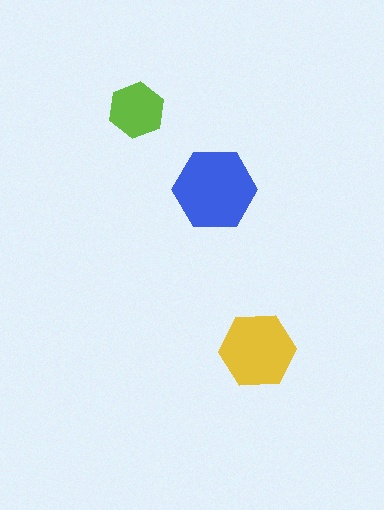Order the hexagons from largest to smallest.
the blue one, the yellow one, the lime one.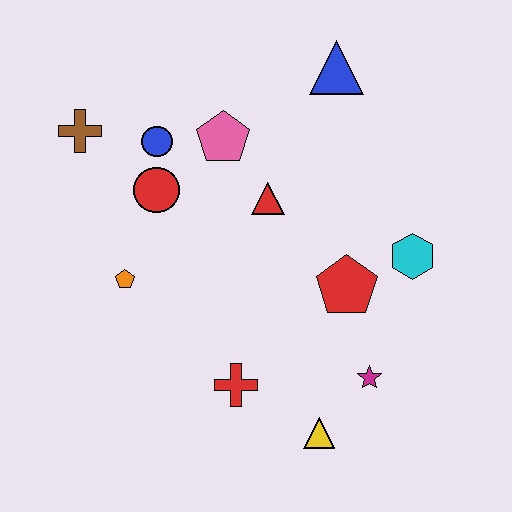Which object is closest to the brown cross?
The blue circle is closest to the brown cross.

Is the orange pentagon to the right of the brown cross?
Yes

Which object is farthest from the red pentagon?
The brown cross is farthest from the red pentagon.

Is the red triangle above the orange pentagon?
Yes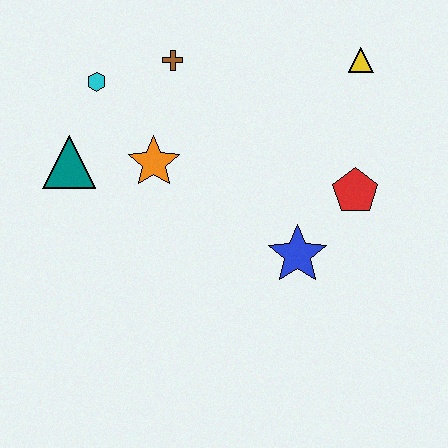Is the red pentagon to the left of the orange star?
No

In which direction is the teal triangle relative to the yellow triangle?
The teal triangle is to the left of the yellow triangle.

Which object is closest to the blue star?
The red pentagon is closest to the blue star.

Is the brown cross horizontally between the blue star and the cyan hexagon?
Yes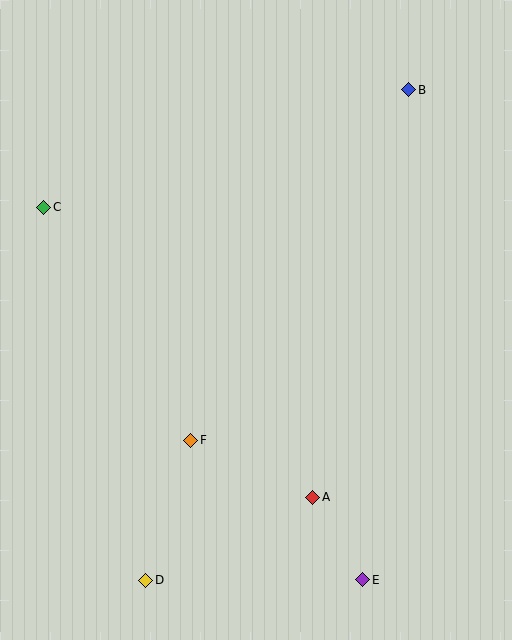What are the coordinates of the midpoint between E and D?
The midpoint between E and D is at (254, 580).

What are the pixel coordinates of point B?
Point B is at (409, 90).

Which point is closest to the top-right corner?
Point B is closest to the top-right corner.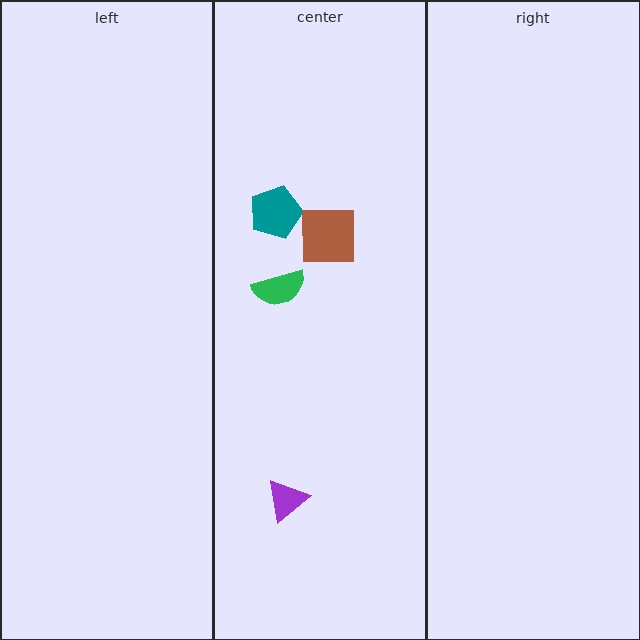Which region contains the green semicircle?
The center region.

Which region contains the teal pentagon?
The center region.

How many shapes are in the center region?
4.